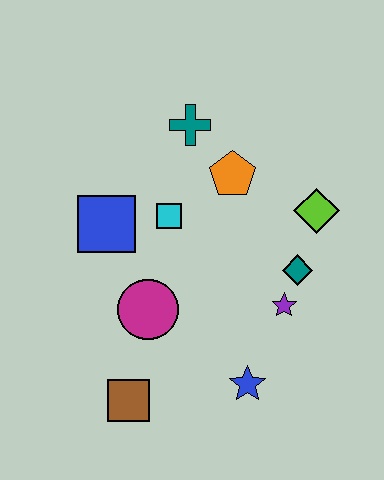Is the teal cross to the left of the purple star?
Yes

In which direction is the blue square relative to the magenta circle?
The blue square is above the magenta circle.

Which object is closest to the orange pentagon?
The teal cross is closest to the orange pentagon.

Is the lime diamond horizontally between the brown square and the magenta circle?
No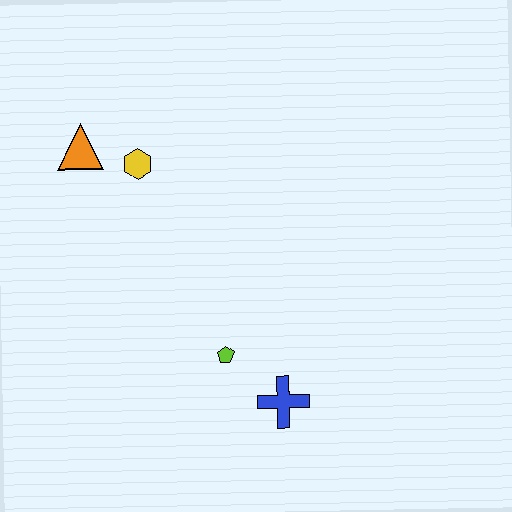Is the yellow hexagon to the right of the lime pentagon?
No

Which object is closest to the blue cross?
The lime pentagon is closest to the blue cross.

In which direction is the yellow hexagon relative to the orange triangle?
The yellow hexagon is to the right of the orange triangle.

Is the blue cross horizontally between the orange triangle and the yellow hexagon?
No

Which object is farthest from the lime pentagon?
The orange triangle is farthest from the lime pentagon.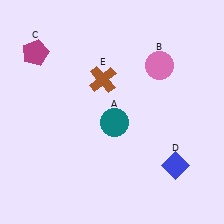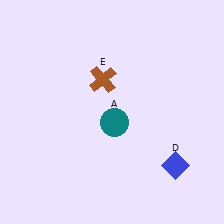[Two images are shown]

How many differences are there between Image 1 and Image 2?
There are 2 differences between the two images.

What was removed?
The pink circle (B), the magenta pentagon (C) were removed in Image 2.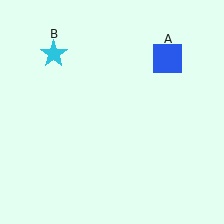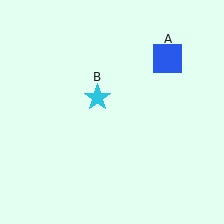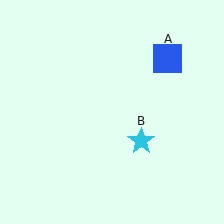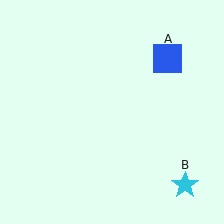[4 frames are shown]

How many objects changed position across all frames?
1 object changed position: cyan star (object B).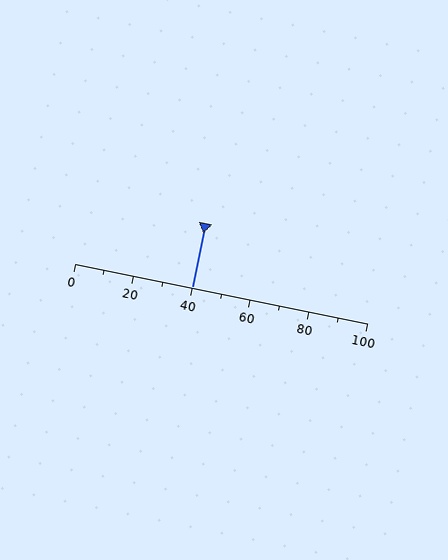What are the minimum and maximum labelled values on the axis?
The axis runs from 0 to 100.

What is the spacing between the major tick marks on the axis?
The major ticks are spaced 20 apart.